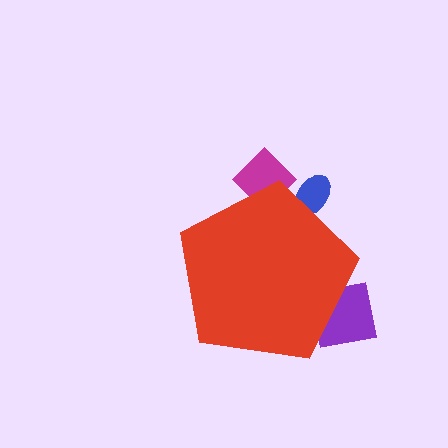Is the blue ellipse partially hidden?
Yes, the blue ellipse is partially hidden behind the red pentagon.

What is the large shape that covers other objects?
A red pentagon.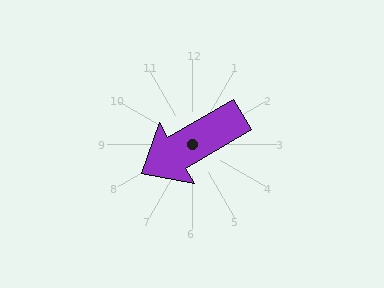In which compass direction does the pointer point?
Southwest.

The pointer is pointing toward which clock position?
Roughly 8 o'clock.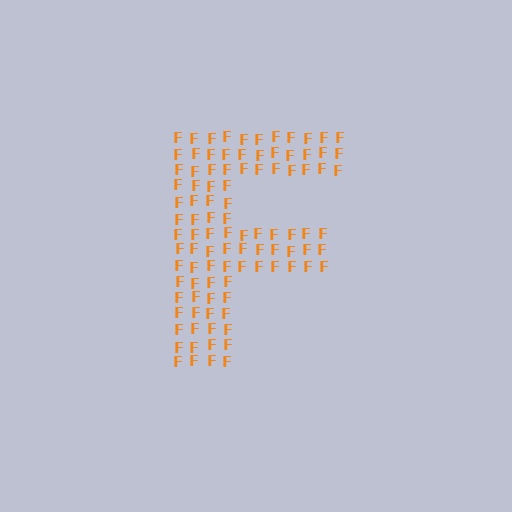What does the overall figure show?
The overall figure shows the letter F.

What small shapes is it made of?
It is made of small letter F's.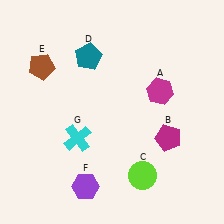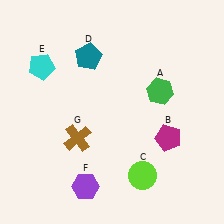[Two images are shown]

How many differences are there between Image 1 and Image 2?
There are 3 differences between the two images.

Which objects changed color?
A changed from magenta to green. E changed from brown to cyan. G changed from cyan to brown.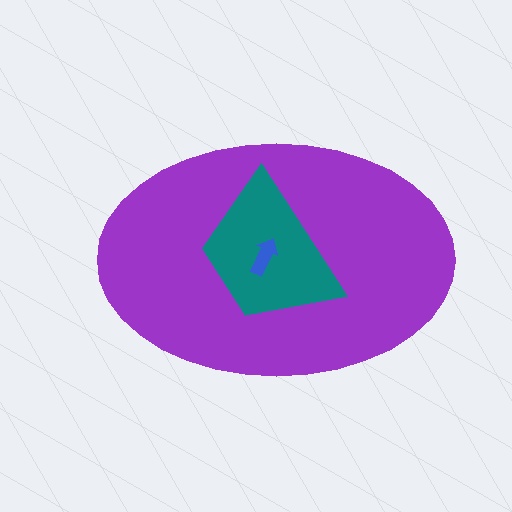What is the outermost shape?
The purple ellipse.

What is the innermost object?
The blue arrow.